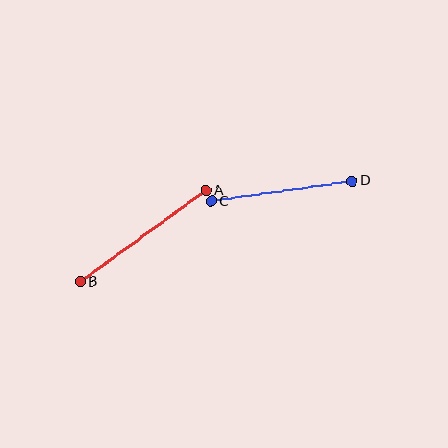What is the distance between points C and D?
The distance is approximately 142 pixels.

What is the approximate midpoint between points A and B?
The midpoint is at approximately (143, 236) pixels.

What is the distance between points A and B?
The distance is approximately 155 pixels.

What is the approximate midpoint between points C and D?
The midpoint is at approximately (282, 191) pixels.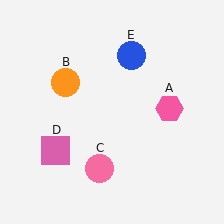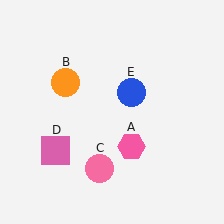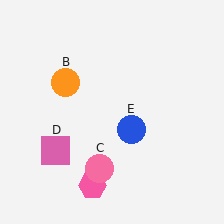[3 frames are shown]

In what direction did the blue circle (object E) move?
The blue circle (object E) moved down.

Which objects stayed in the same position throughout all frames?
Orange circle (object B) and pink circle (object C) and pink square (object D) remained stationary.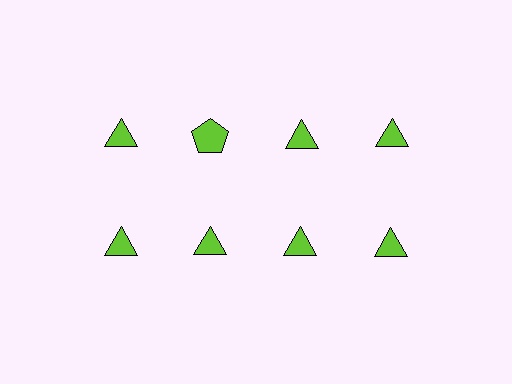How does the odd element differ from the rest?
It has a different shape: pentagon instead of triangle.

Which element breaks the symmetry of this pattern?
The lime pentagon in the top row, second from left column breaks the symmetry. All other shapes are lime triangles.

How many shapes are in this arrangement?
There are 8 shapes arranged in a grid pattern.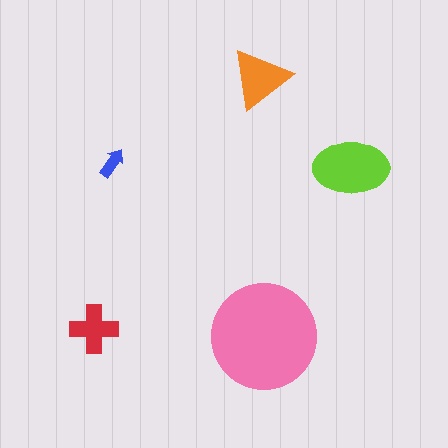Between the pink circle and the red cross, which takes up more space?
The pink circle.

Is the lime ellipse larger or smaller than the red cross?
Larger.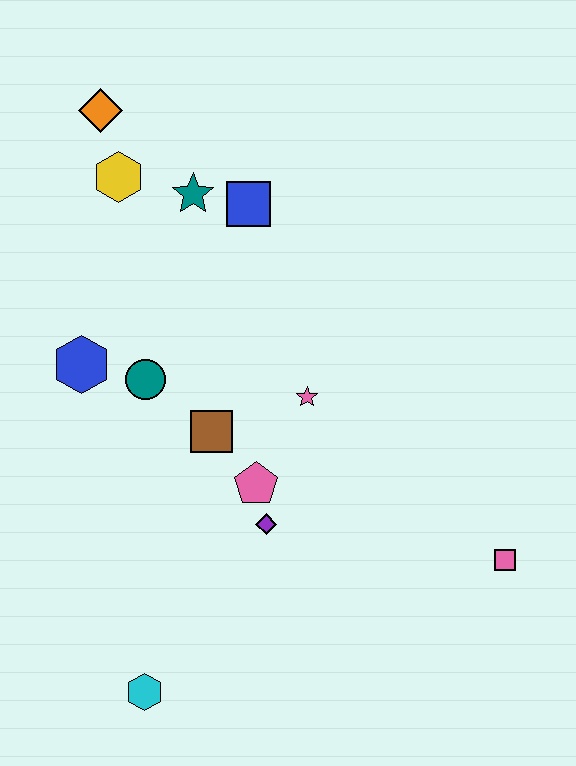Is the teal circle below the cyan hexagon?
No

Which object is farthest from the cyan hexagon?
The orange diamond is farthest from the cyan hexagon.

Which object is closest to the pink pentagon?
The purple diamond is closest to the pink pentagon.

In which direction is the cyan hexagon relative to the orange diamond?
The cyan hexagon is below the orange diamond.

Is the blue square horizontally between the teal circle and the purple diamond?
Yes